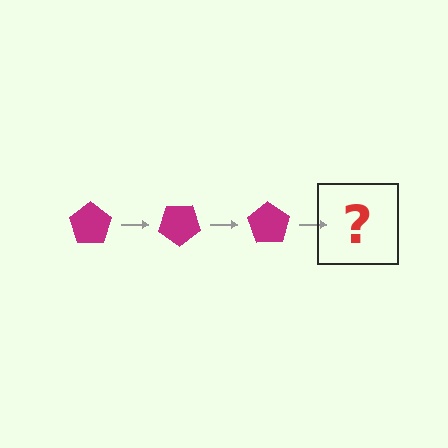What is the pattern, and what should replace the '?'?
The pattern is that the pentagon rotates 35 degrees each step. The '?' should be a magenta pentagon rotated 105 degrees.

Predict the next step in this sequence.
The next step is a magenta pentagon rotated 105 degrees.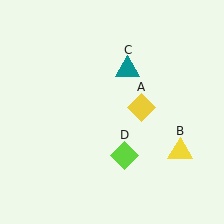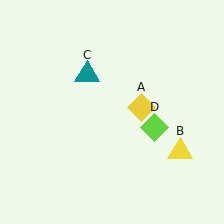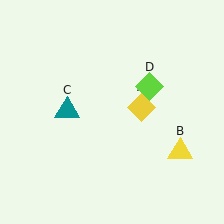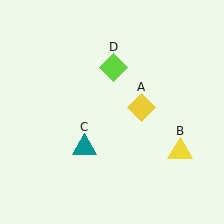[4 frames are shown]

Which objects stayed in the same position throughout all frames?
Yellow diamond (object A) and yellow triangle (object B) remained stationary.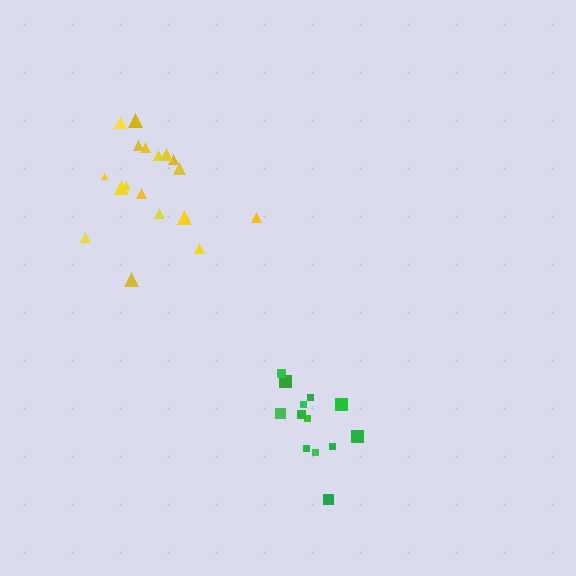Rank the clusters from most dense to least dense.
green, yellow.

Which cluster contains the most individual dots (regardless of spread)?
Yellow (18).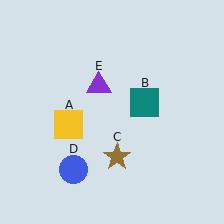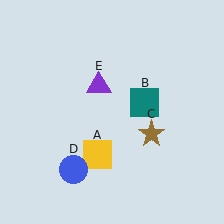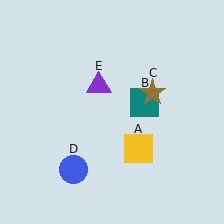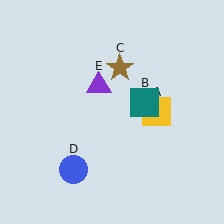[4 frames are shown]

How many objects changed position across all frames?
2 objects changed position: yellow square (object A), brown star (object C).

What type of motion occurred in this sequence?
The yellow square (object A), brown star (object C) rotated counterclockwise around the center of the scene.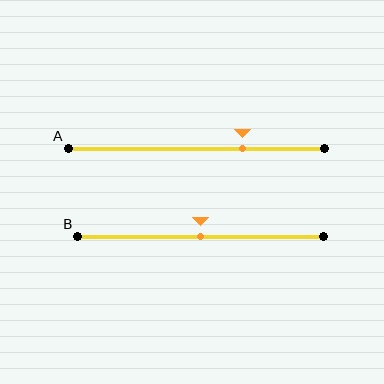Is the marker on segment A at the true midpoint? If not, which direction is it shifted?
No, the marker on segment A is shifted to the right by about 18% of the segment length.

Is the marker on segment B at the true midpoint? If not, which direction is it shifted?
Yes, the marker on segment B is at the true midpoint.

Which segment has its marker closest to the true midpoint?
Segment B has its marker closest to the true midpoint.